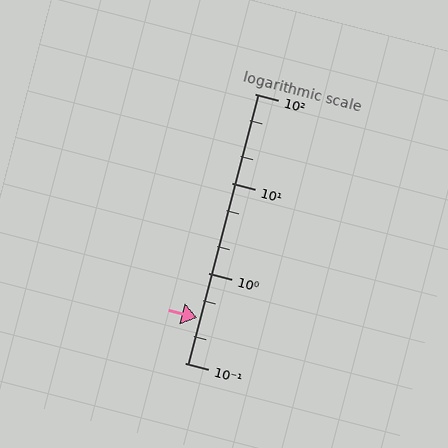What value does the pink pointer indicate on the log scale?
The pointer indicates approximately 0.32.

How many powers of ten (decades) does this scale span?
The scale spans 3 decades, from 0.1 to 100.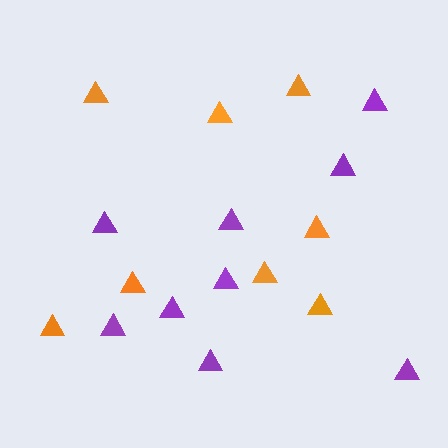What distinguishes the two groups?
There are 2 groups: one group of purple triangles (9) and one group of orange triangles (8).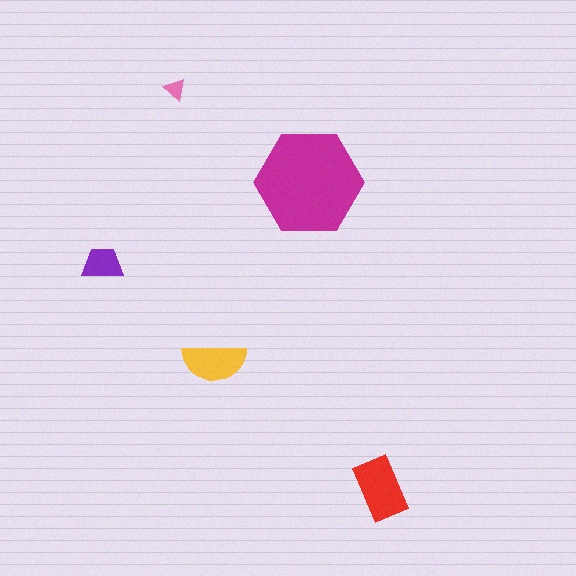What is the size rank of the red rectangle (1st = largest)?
2nd.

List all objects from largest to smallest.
The magenta hexagon, the red rectangle, the yellow semicircle, the purple trapezoid, the pink triangle.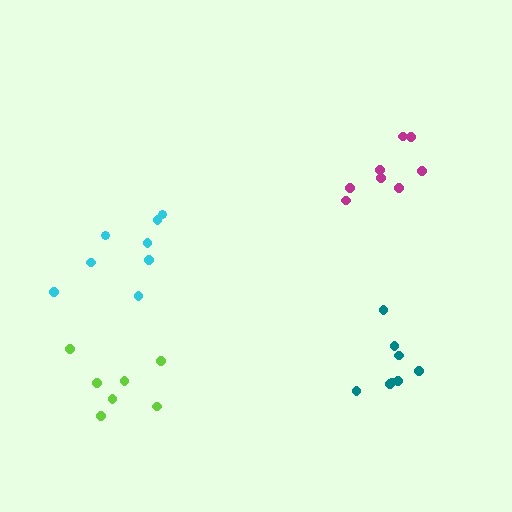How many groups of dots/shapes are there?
There are 4 groups.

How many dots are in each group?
Group 1: 8 dots, Group 2: 7 dots, Group 3: 8 dots, Group 4: 8 dots (31 total).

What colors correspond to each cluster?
The clusters are colored: magenta, lime, teal, cyan.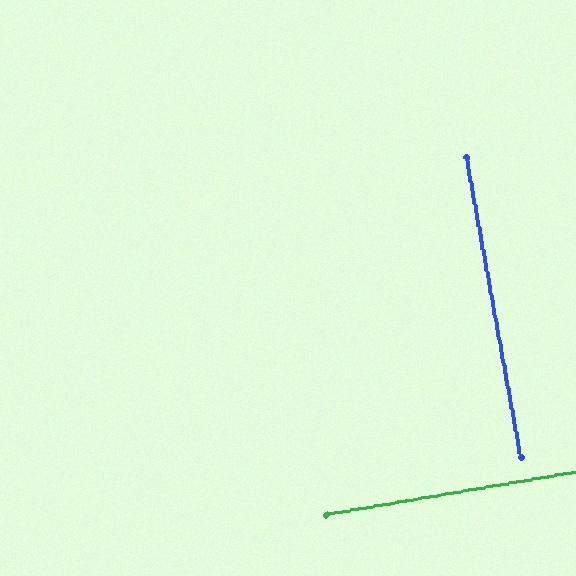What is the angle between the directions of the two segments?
Approximately 89 degrees.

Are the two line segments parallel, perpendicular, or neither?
Perpendicular — they meet at approximately 89°.